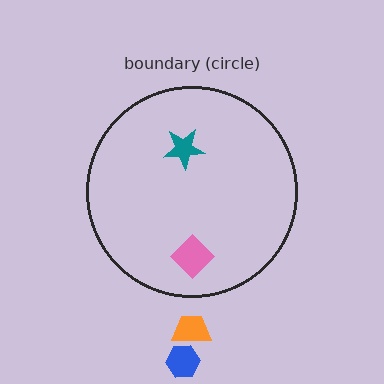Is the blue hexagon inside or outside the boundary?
Outside.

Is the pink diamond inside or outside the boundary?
Inside.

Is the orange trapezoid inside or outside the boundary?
Outside.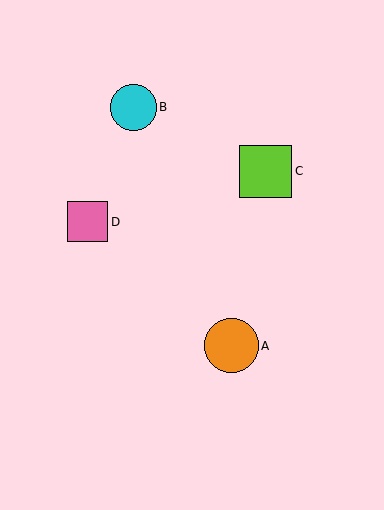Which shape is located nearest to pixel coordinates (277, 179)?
The lime square (labeled C) at (265, 171) is nearest to that location.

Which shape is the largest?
The orange circle (labeled A) is the largest.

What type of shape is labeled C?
Shape C is a lime square.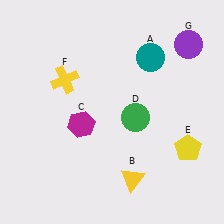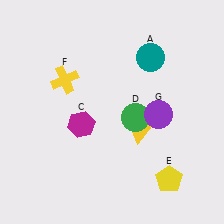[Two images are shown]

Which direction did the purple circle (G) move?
The purple circle (G) moved down.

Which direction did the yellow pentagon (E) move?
The yellow pentagon (E) moved down.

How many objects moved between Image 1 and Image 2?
3 objects moved between the two images.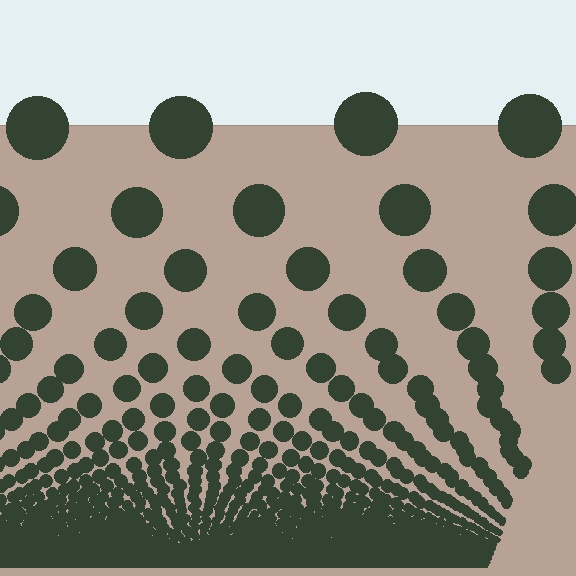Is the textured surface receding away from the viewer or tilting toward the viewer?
The surface appears to tilt toward the viewer. Texture elements get larger and sparser toward the top.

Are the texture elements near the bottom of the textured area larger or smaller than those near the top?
Smaller. The gradient is inverted — elements near the bottom are smaller and denser.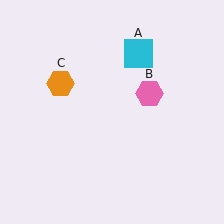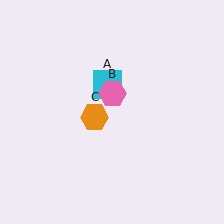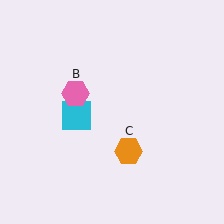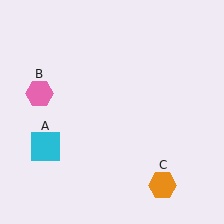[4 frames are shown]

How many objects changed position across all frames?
3 objects changed position: cyan square (object A), pink hexagon (object B), orange hexagon (object C).